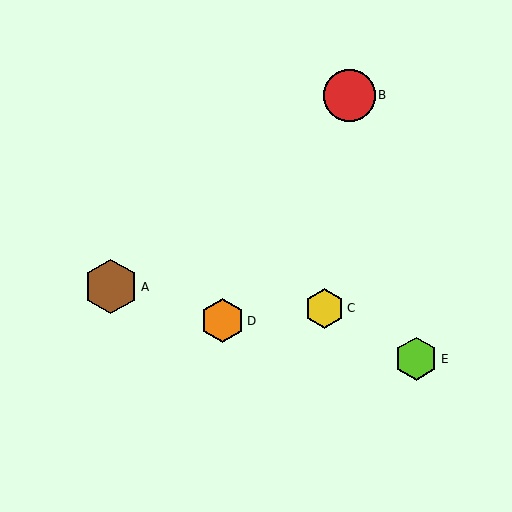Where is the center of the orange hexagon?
The center of the orange hexagon is at (222, 321).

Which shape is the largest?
The brown hexagon (labeled A) is the largest.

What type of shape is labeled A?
Shape A is a brown hexagon.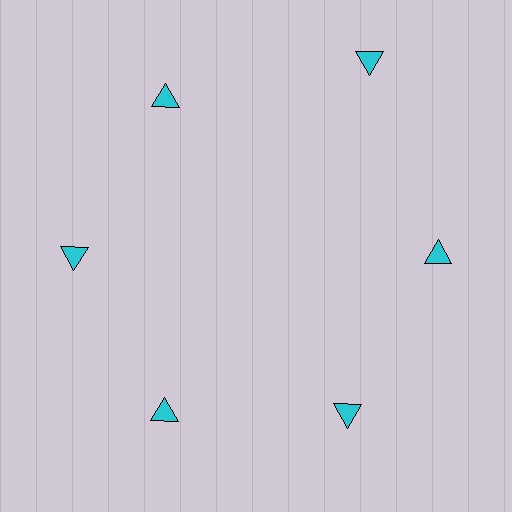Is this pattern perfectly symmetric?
No. The 6 cyan triangles are arranged in a ring, but one element near the 1 o'clock position is pushed outward from the center, breaking the 6-fold rotational symmetry.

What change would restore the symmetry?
The symmetry would be restored by moving it inward, back onto the ring so that all 6 triangles sit at equal angles and equal distance from the center.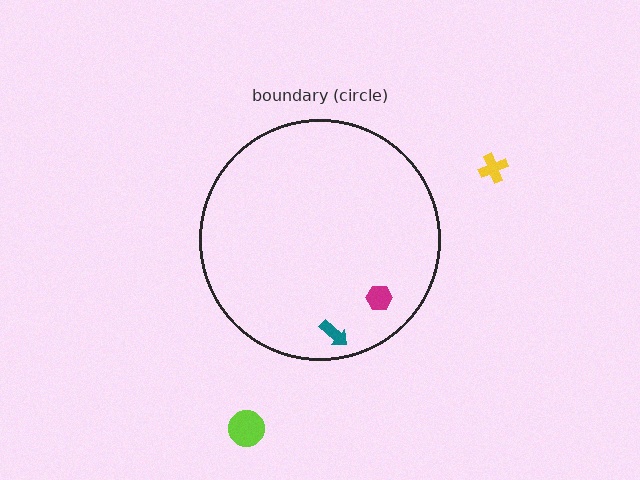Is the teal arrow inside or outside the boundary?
Inside.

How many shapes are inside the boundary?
2 inside, 2 outside.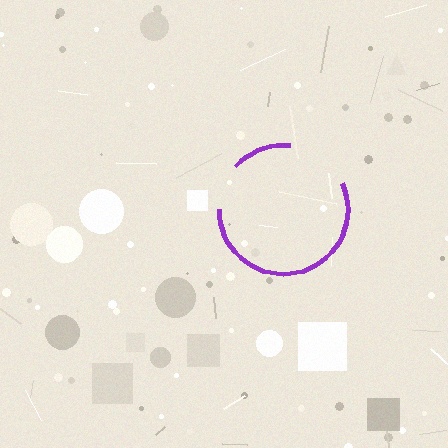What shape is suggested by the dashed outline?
The dashed outline suggests a circle.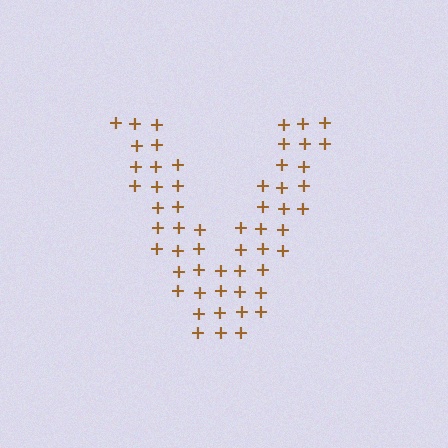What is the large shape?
The large shape is the letter V.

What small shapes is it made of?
It is made of small plus signs.